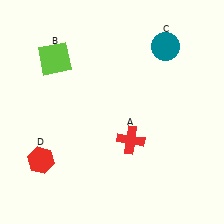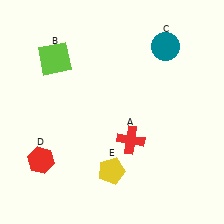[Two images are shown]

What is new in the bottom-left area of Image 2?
A yellow pentagon (E) was added in the bottom-left area of Image 2.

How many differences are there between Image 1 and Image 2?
There is 1 difference between the two images.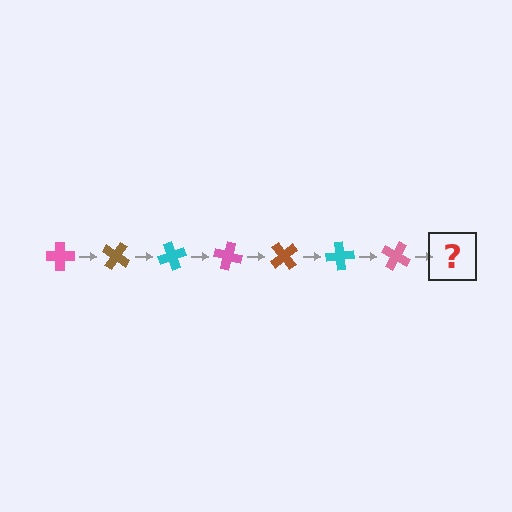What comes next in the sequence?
The next element should be a brown cross, rotated 245 degrees from the start.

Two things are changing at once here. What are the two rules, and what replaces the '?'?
The two rules are that it rotates 35 degrees each step and the color cycles through pink, brown, and cyan. The '?' should be a brown cross, rotated 245 degrees from the start.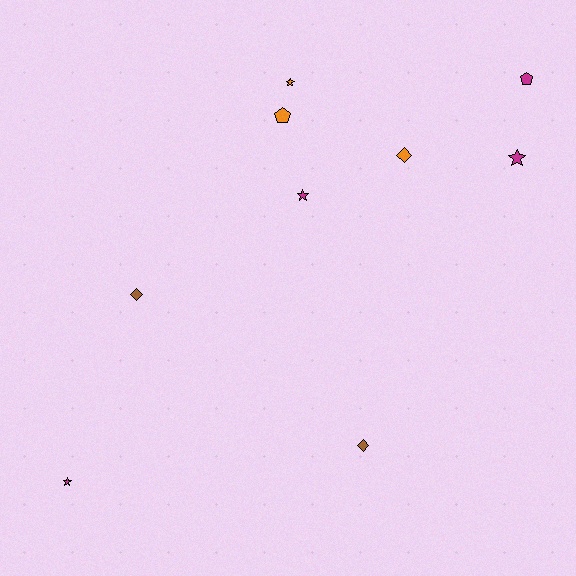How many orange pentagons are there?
There is 1 orange pentagon.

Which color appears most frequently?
Magenta, with 4 objects.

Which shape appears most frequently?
Star, with 4 objects.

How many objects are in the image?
There are 9 objects.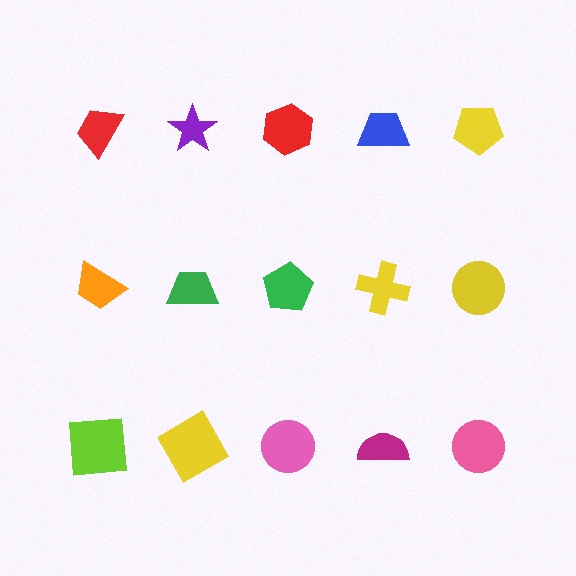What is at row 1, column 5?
A yellow pentagon.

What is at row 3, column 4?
A magenta semicircle.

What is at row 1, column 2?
A purple star.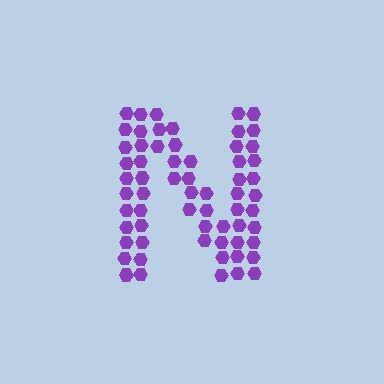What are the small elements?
The small elements are hexagons.